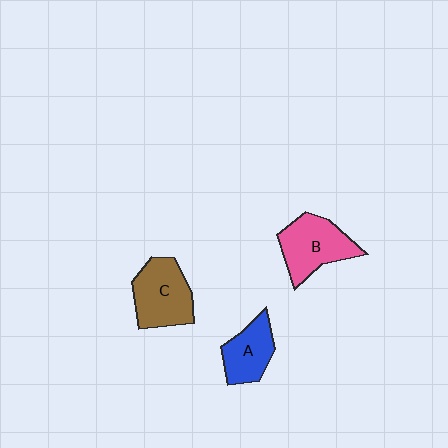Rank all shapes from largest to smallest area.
From largest to smallest: C (brown), B (pink), A (blue).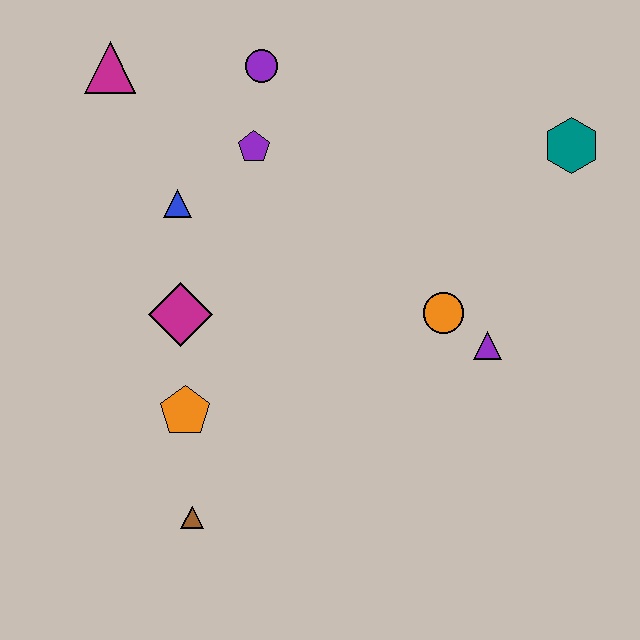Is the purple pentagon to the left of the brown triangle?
No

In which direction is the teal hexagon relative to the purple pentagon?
The teal hexagon is to the right of the purple pentagon.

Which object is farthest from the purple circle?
The brown triangle is farthest from the purple circle.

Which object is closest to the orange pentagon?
The magenta diamond is closest to the orange pentagon.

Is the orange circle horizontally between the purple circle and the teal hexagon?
Yes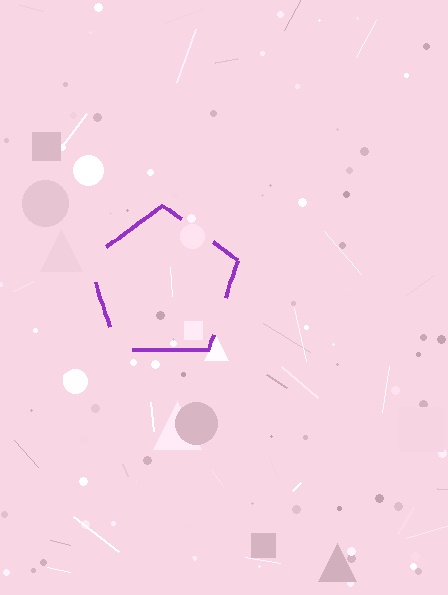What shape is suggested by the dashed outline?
The dashed outline suggests a pentagon.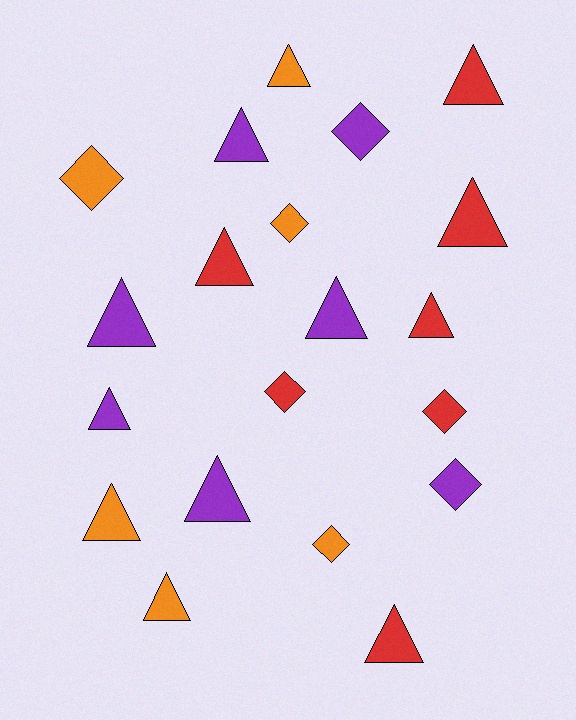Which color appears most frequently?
Purple, with 7 objects.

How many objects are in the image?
There are 20 objects.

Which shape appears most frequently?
Triangle, with 13 objects.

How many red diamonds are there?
There are 2 red diamonds.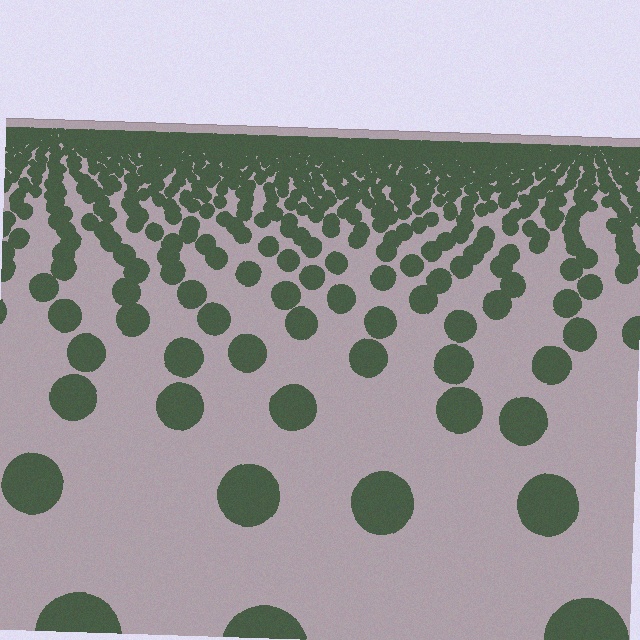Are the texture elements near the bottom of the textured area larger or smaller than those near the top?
Larger. Near the bottom, elements are closer to the viewer and appear at a bigger on-screen size.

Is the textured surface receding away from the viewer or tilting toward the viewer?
The surface is receding away from the viewer. Texture elements get smaller and denser toward the top.